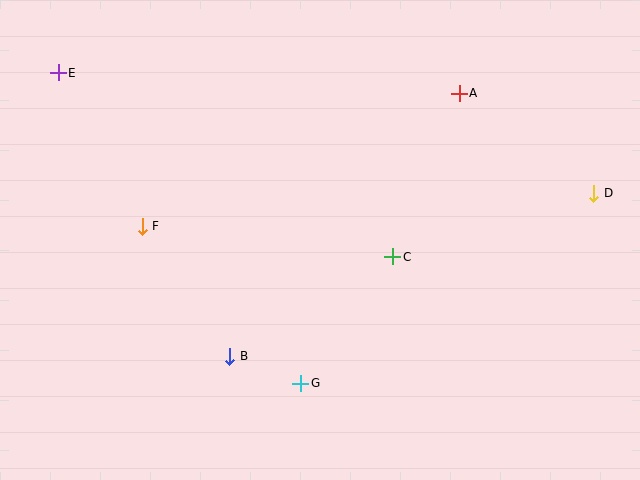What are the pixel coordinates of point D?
Point D is at (594, 193).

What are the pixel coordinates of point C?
Point C is at (393, 257).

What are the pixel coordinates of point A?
Point A is at (459, 93).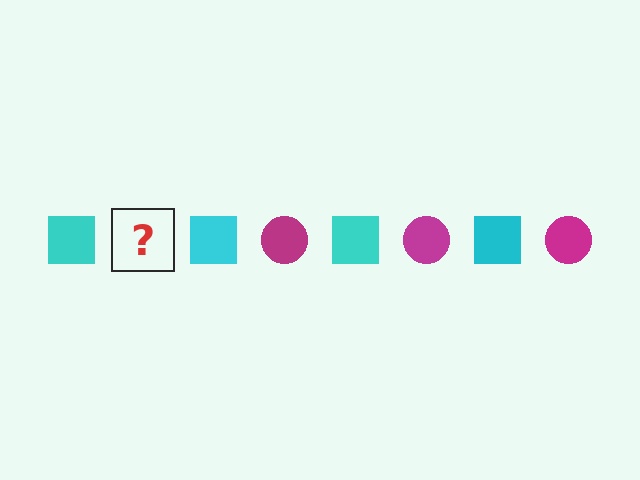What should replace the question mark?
The question mark should be replaced with a magenta circle.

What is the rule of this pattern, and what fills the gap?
The rule is that the pattern alternates between cyan square and magenta circle. The gap should be filled with a magenta circle.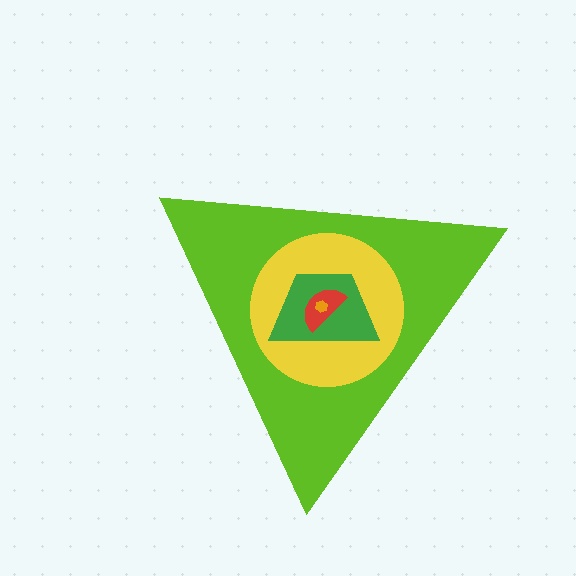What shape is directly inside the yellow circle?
The green trapezoid.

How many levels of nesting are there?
5.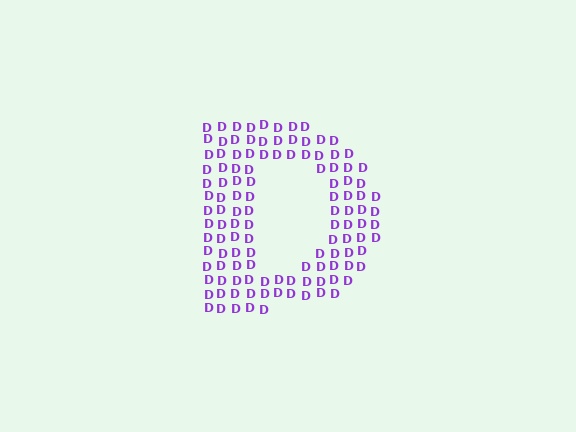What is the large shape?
The large shape is the letter D.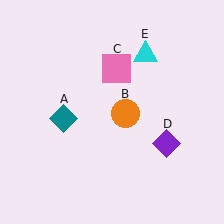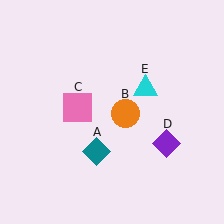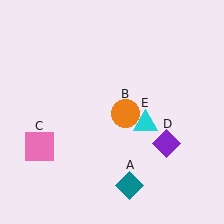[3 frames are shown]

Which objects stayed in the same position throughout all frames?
Orange circle (object B) and purple diamond (object D) remained stationary.